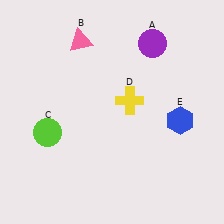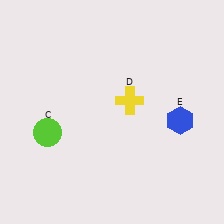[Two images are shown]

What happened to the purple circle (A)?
The purple circle (A) was removed in Image 2. It was in the top-right area of Image 1.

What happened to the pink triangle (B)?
The pink triangle (B) was removed in Image 2. It was in the top-left area of Image 1.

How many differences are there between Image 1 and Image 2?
There are 2 differences between the two images.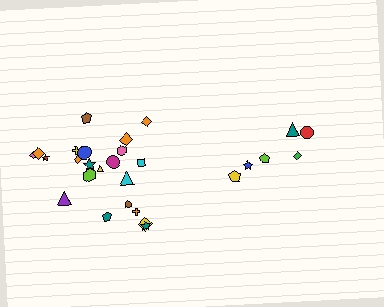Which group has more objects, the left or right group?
The left group.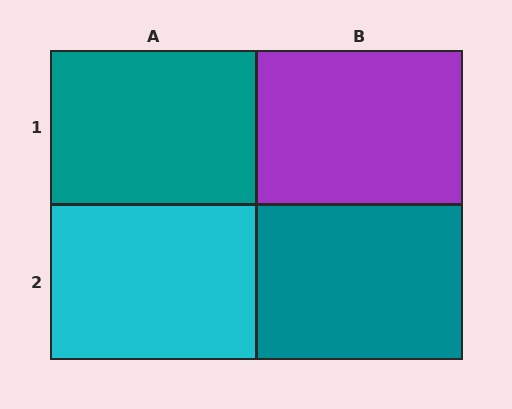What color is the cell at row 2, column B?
Teal.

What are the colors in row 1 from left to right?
Teal, purple.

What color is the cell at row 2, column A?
Cyan.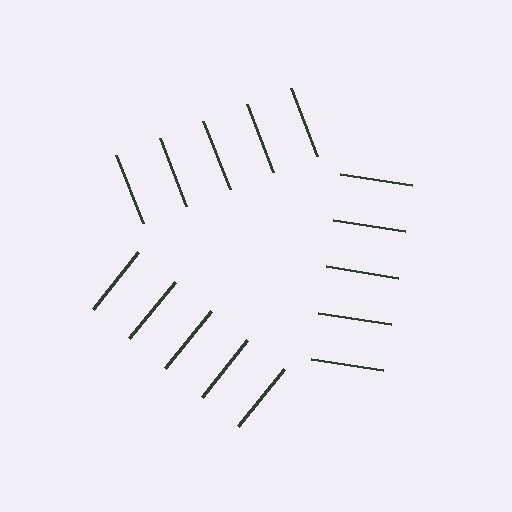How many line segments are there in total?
15 — 5 along each of the 3 edges.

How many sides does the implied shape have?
3 sides — the line-ends trace a triangle.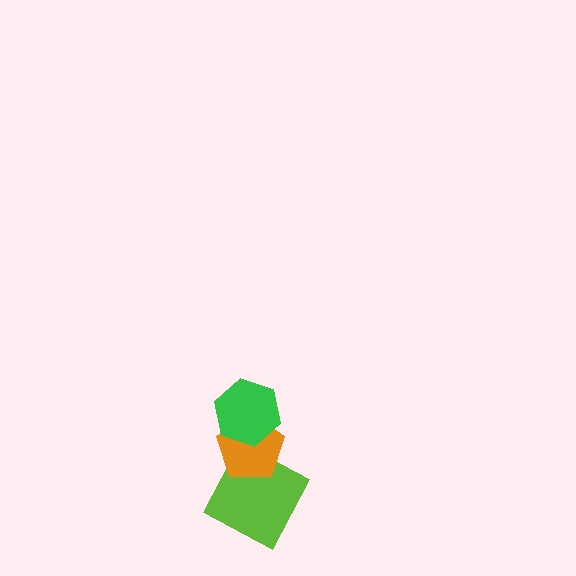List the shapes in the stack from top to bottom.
From top to bottom: the green hexagon, the orange pentagon, the lime square.